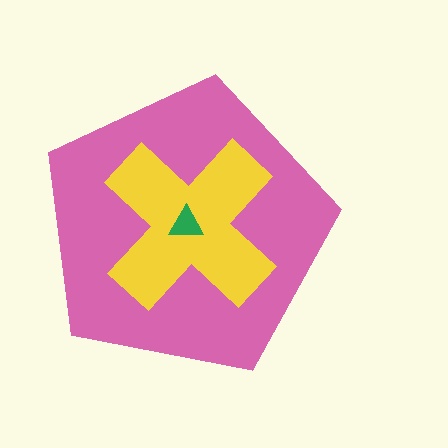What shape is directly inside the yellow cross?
The green triangle.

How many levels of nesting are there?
3.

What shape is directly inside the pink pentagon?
The yellow cross.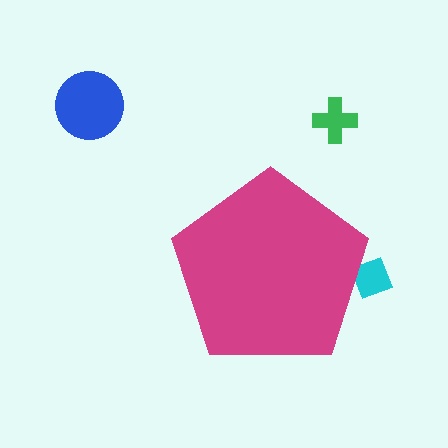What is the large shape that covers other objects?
A magenta pentagon.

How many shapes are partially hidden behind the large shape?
1 shape is partially hidden.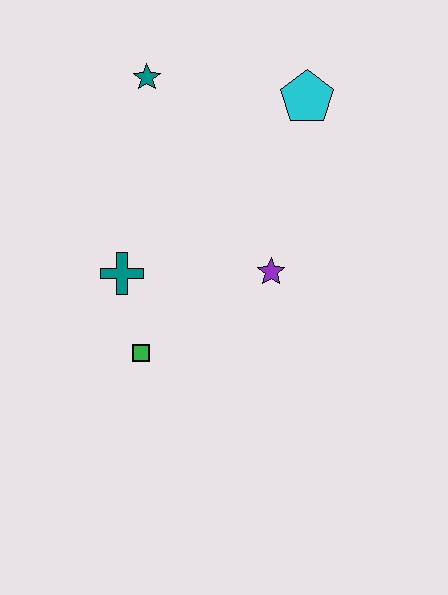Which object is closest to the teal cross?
The green square is closest to the teal cross.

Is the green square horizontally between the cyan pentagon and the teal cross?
Yes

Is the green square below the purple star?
Yes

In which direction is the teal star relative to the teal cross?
The teal star is above the teal cross.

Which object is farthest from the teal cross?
The cyan pentagon is farthest from the teal cross.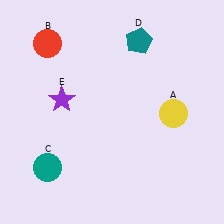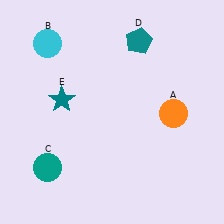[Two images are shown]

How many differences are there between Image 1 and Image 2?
There are 3 differences between the two images.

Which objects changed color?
A changed from yellow to orange. B changed from red to cyan. E changed from purple to teal.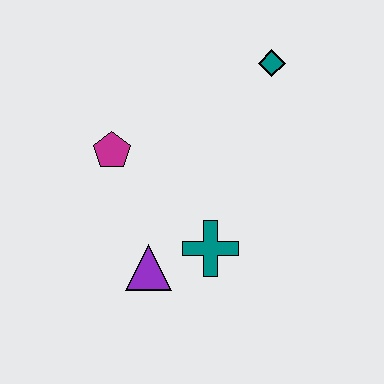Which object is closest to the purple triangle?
The teal cross is closest to the purple triangle.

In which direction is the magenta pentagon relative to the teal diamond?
The magenta pentagon is to the left of the teal diamond.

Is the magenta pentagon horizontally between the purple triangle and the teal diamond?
No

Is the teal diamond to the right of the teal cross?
Yes